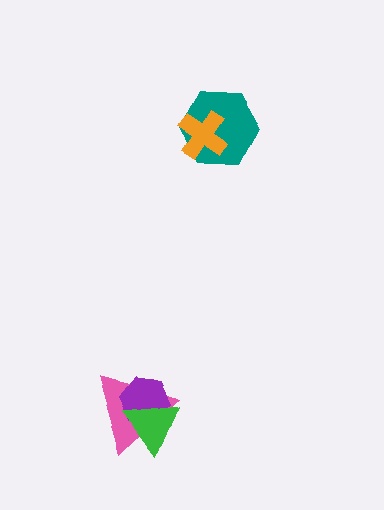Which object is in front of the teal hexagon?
The orange cross is in front of the teal hexagon.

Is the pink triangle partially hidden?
Yes, it is partially covered by another shape.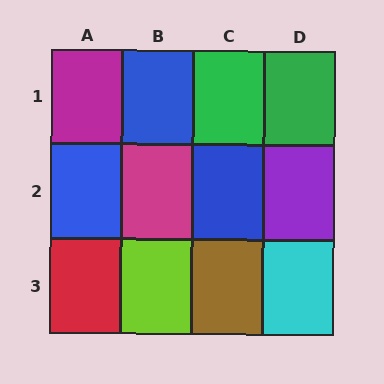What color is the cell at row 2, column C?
Blue.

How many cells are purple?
1 cell is purple.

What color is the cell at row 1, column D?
Green.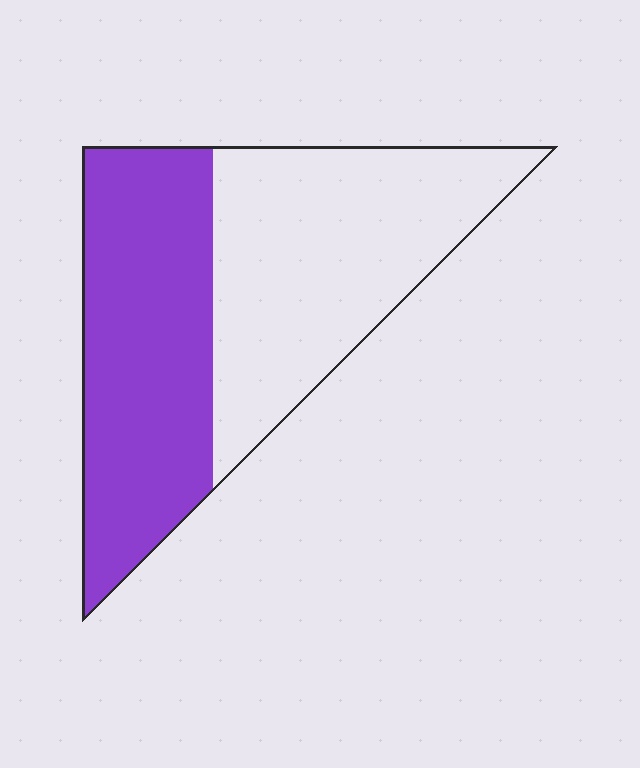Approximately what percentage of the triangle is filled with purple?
Approximately 45%.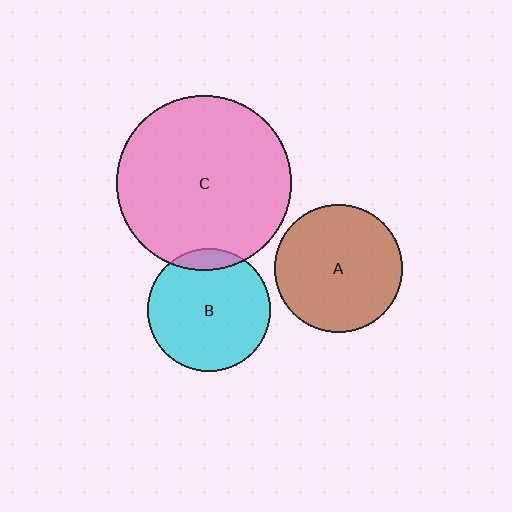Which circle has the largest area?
Circle C (pink).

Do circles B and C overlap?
Yes.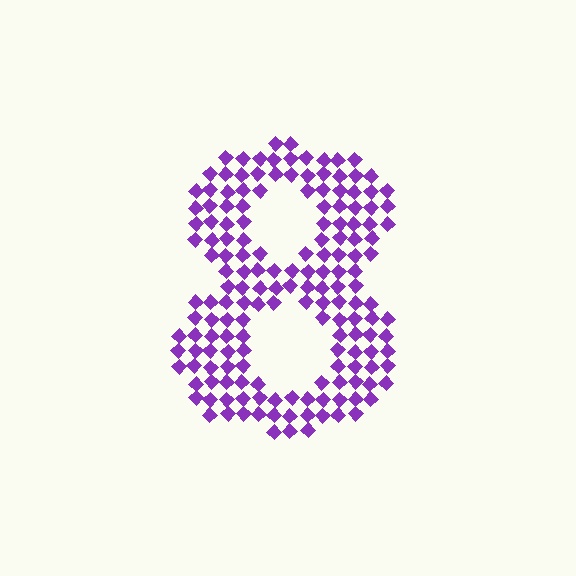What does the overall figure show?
The overall figure shows the digit 8.